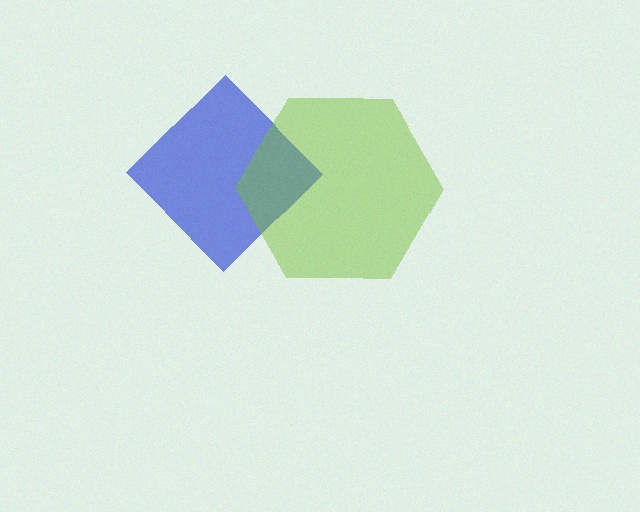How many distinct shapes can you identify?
There are 2 distinct shapes: a blue diamond, a lime hexagon.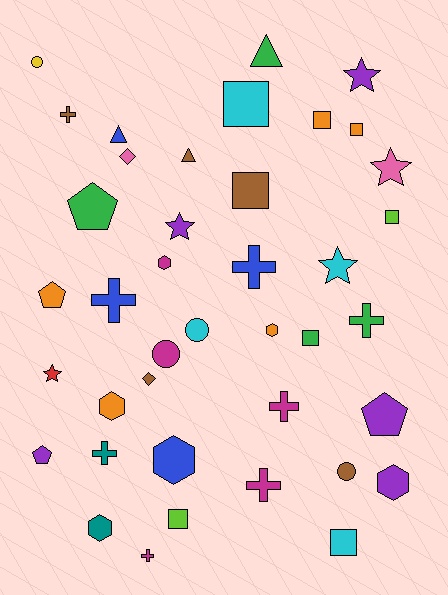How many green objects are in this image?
There are 4 green objects.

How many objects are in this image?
There are 40 objects.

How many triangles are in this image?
There are 3 triangles.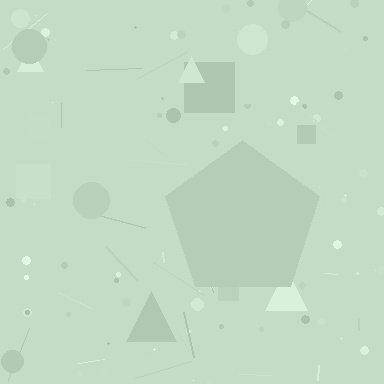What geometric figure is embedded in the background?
A pentagon is embedded in the background.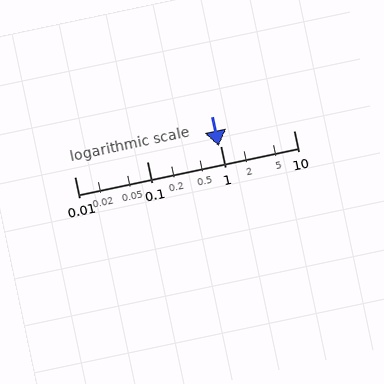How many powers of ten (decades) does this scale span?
The scale spans 3 decades, from 0.01 to 10.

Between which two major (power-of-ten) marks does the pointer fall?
The pointer is between 0.1 and 1.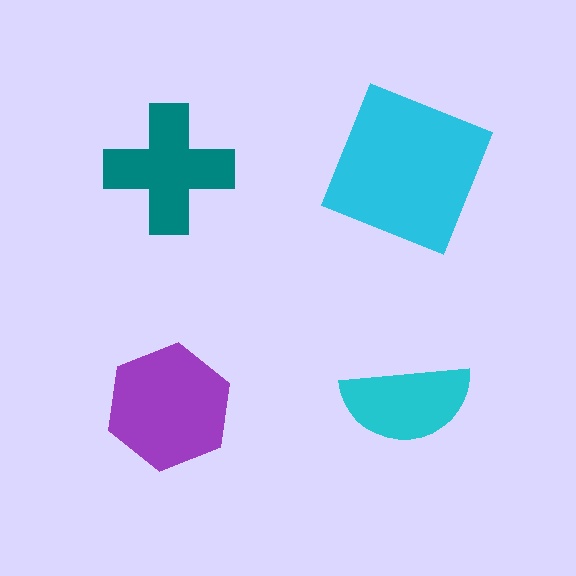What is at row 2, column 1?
A purple hexagon.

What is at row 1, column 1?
A teal cross.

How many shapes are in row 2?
2 shapes.